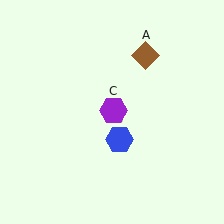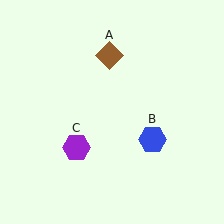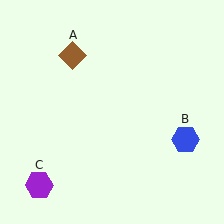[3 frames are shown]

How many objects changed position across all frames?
3 objects changed position: brown diamond (object A), blue hexagon (object B), purple hexagon (object C).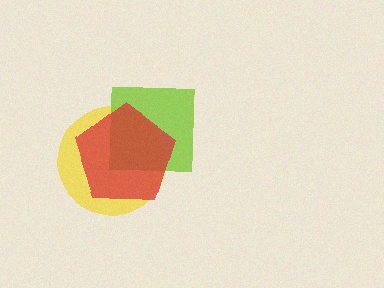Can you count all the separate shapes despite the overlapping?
Yes, there are 3 separate shapes.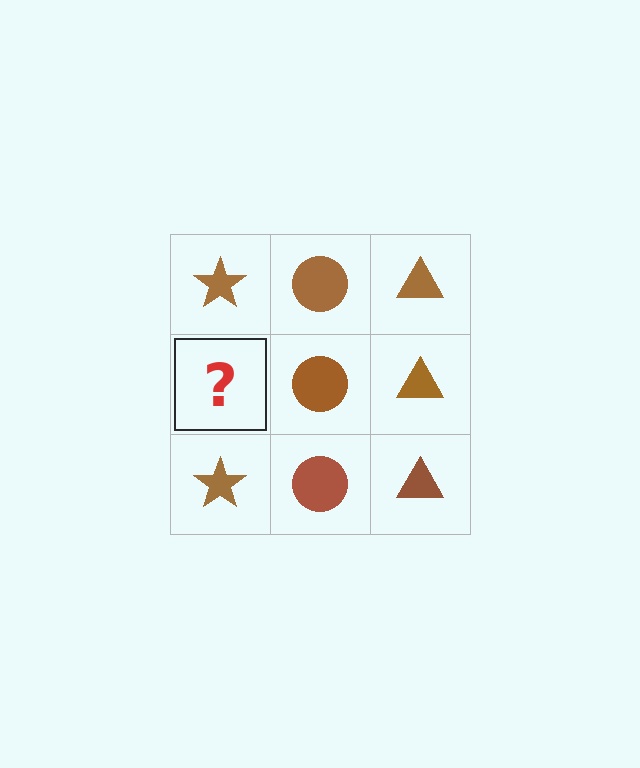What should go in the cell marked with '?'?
The missing cell should contain a brown star.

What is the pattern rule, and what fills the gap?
The rule is that each column has a consistent shape. The gap should be filled with a brown star.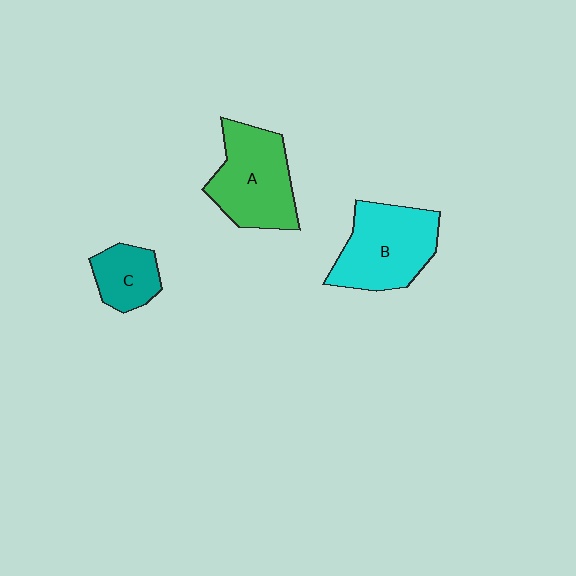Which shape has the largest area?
Shape B (cyan).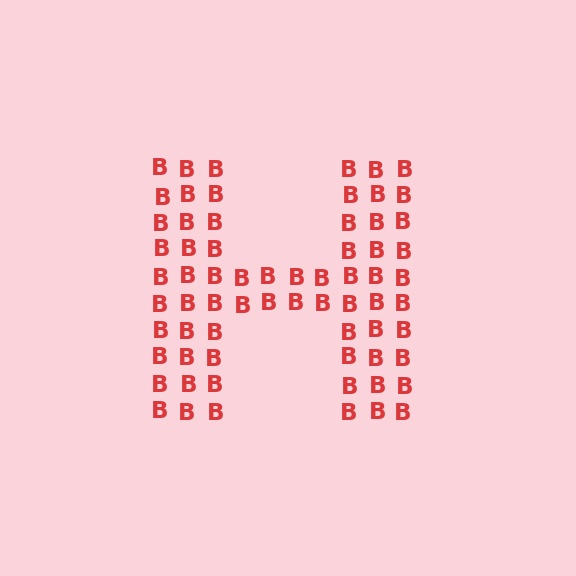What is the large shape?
The large shape is the letter H.